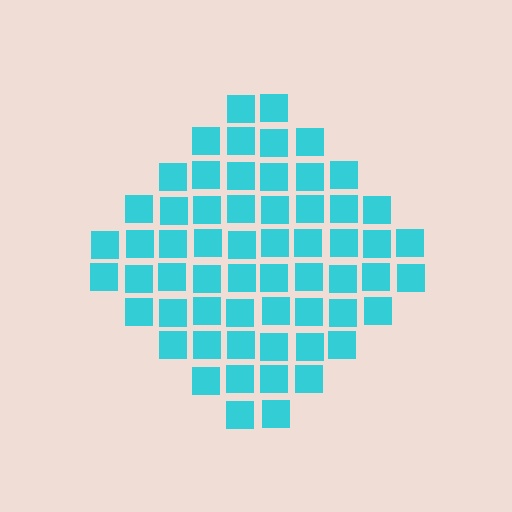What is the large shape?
The large shape is a diamond.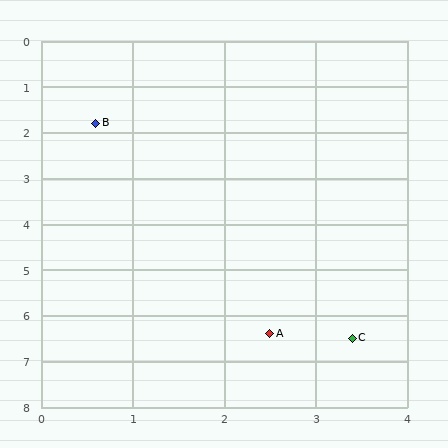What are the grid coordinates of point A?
Point A is at approximately (2.5, 6.4).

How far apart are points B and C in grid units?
Points B and C are about 5.5 grid units apart.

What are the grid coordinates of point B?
Point B is at approximately (0.6, 1.8).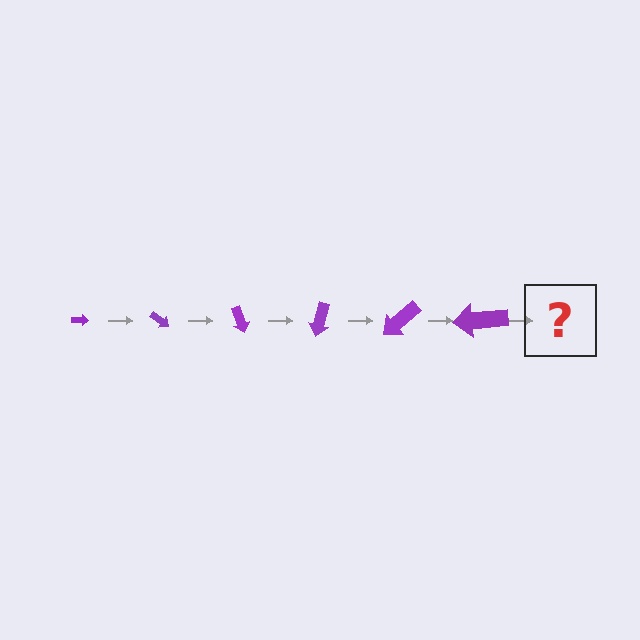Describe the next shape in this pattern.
It should be an arrow, larger than the previous one and rotated 210 degrees from the start.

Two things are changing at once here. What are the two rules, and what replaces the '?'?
The two rules are that the arrow grows larger each step and it rotates 35 degrees each step. The '?' should be an arrow, larger than the previous one and rotated 210 degrees from the start.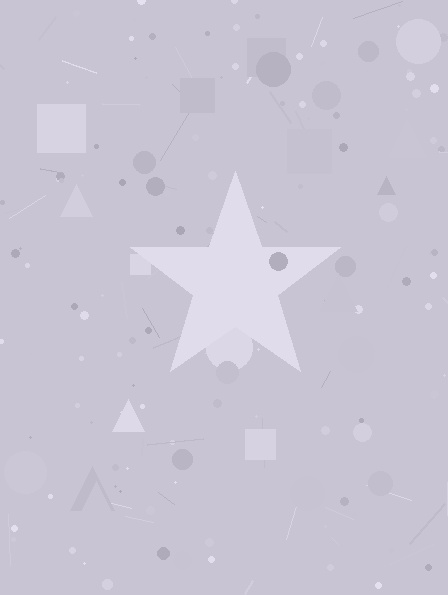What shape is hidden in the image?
A star is hidden in the image.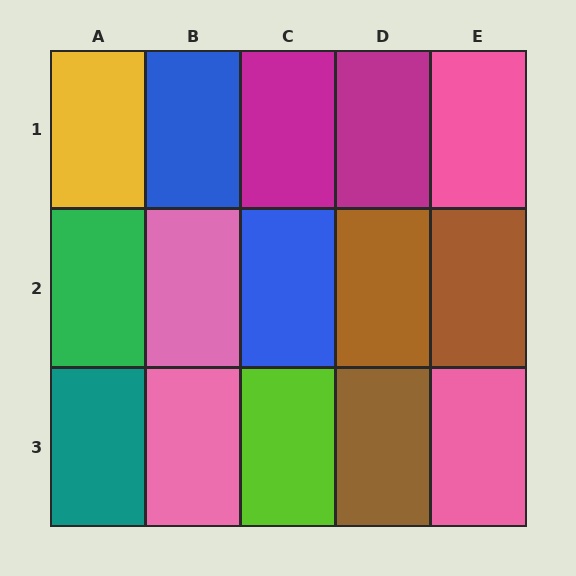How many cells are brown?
3 cells are brown.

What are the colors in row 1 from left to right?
Yellow, blue, magenta, magenta, pink.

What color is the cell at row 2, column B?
Pink.